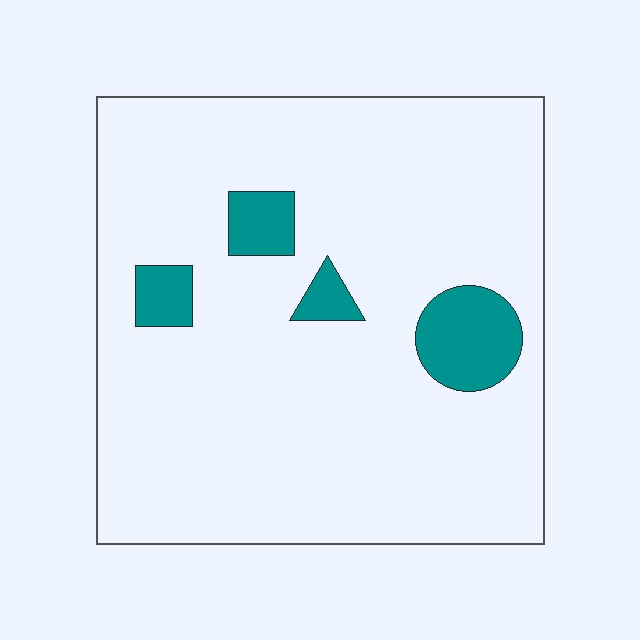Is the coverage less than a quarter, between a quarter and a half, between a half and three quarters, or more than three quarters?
Less than a quarter.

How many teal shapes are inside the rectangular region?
4.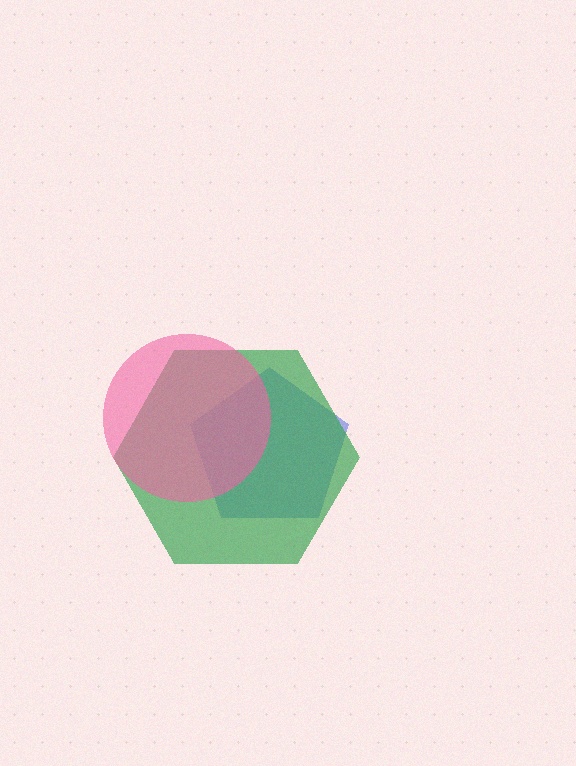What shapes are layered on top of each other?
The layered shapes are: a blue pentagon, a green hexagon, a pink circle.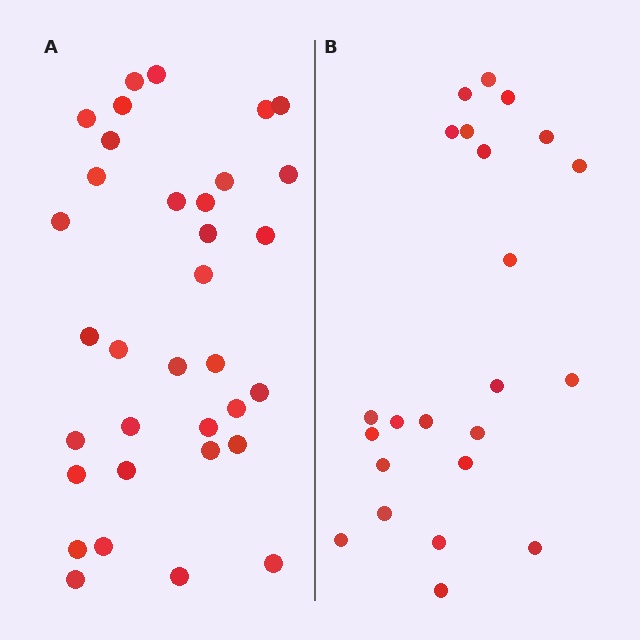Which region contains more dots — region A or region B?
Region A (the left region) has more dots.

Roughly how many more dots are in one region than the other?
Region A has roughly 12 or so more dots than region B.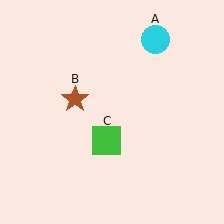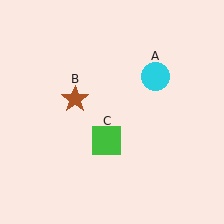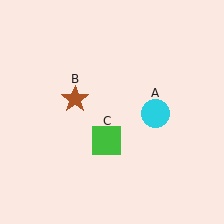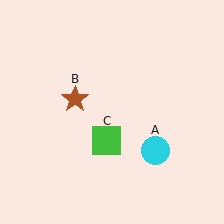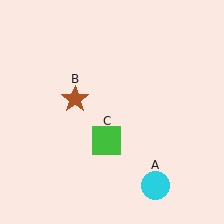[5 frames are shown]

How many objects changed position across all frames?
1 object changed position: cyan circle (object A).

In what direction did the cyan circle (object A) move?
The cyan circle (object A) moved down.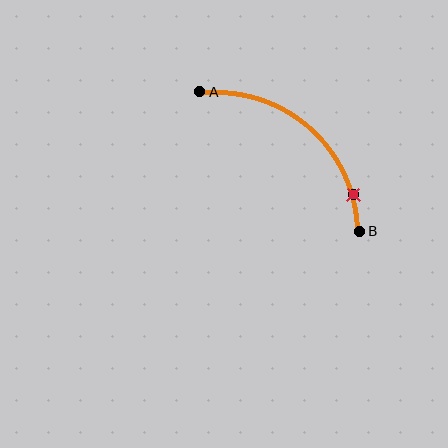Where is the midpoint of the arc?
The arc midpoint is the point on the curve farthest from the straight line joining A and B. It sits above and to the right of that line.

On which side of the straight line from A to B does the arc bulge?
The arc bulges above and to the right of the straight line connecting A and B.